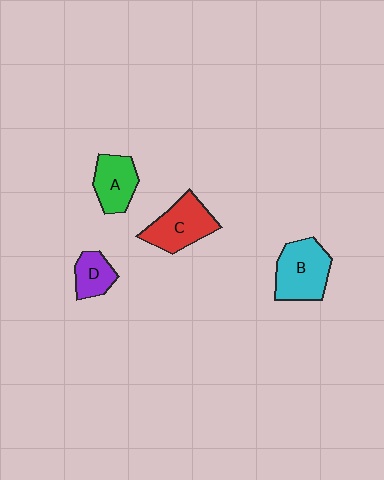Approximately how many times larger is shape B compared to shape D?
Approximately 1.8 times.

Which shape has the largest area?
Shape B (cyan).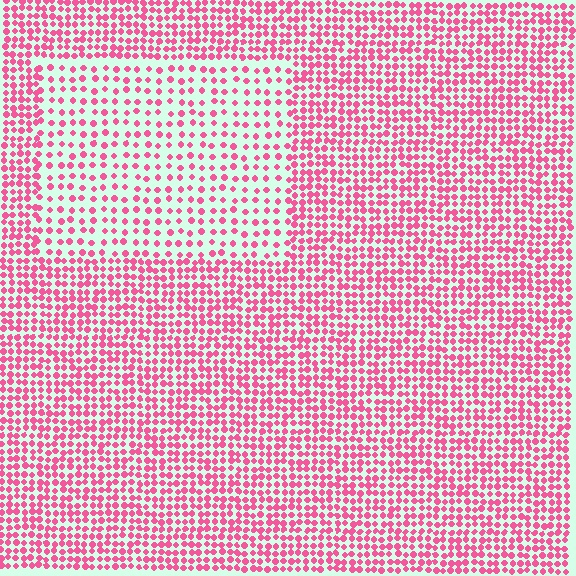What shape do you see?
I see a rectangle.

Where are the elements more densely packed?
The elements are more densely packed outside the rectangle boundary.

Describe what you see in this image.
The image contains small pink elements arranged at two different densities. A rectangle-shaped region is visible where the elements are less densely packed than the surrounding area.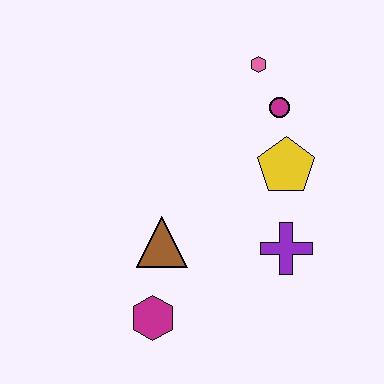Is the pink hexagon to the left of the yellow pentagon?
Yes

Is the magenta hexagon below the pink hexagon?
Yes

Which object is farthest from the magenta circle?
The magenta hexagon is farthest from the magenta circle.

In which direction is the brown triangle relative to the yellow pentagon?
The brown triangle is to the left of the yellow pentagon.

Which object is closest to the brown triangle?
The magenta hexagon is closest to the brown triangle.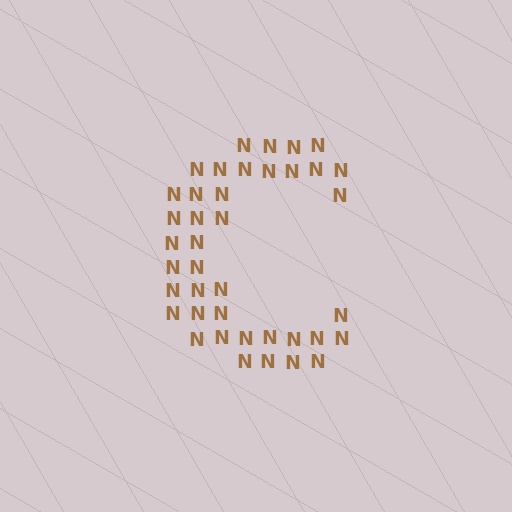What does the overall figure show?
The overall figure shows the letter C.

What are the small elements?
The small elements are letter N's.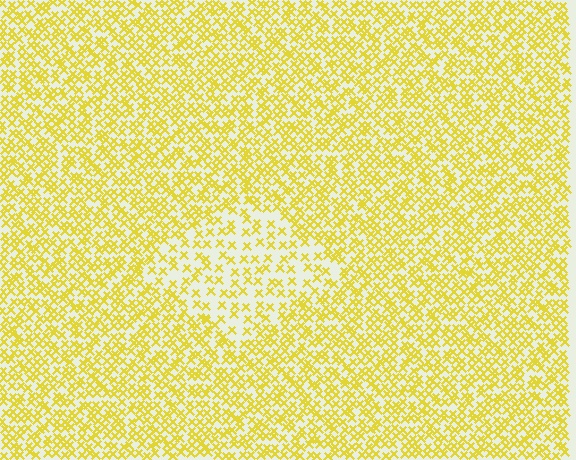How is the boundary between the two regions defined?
The boundary is defined by a change in element density (approximately 2.0x ratio). All elements are the same color, size, and shape.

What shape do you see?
I see a diamond.